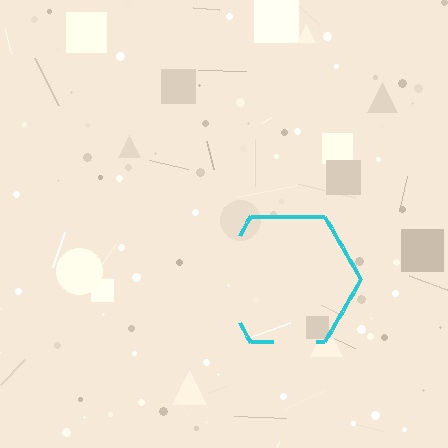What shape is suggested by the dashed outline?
The dashed outline suggests a hexagon.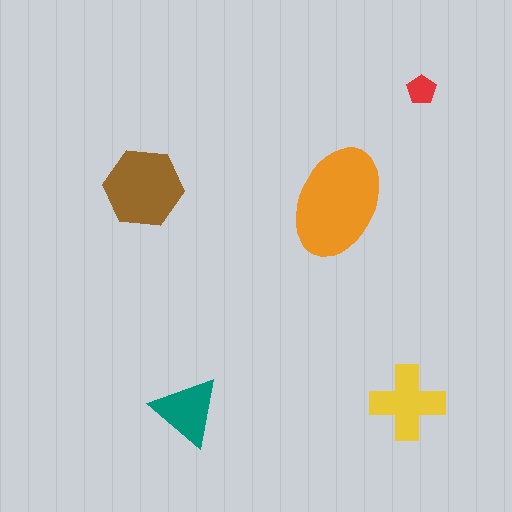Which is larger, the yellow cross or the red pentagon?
The yellow cross.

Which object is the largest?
The orange ellipse.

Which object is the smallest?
The red pentagon.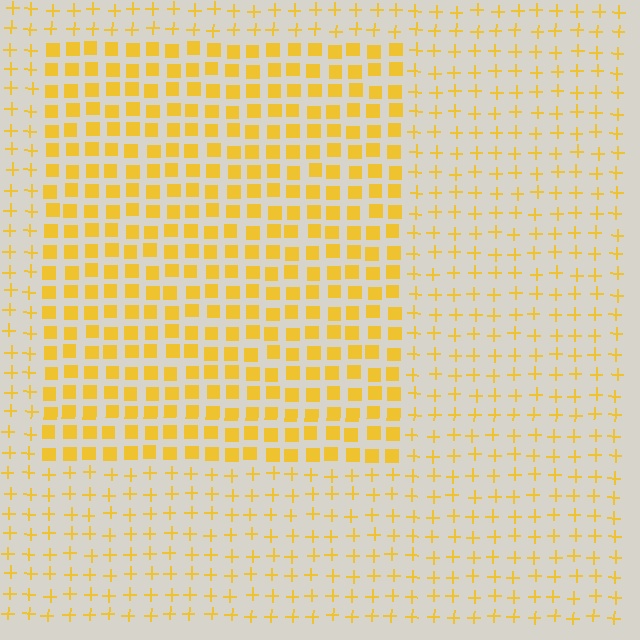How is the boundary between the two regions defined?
The boundary is defined by a change in element shape: squares inside vs. plus signs outside. All elements share the same color and spacing.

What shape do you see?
I see a rectangle.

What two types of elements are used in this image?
The image uses squares inside the rectangle region and plus signs outside it.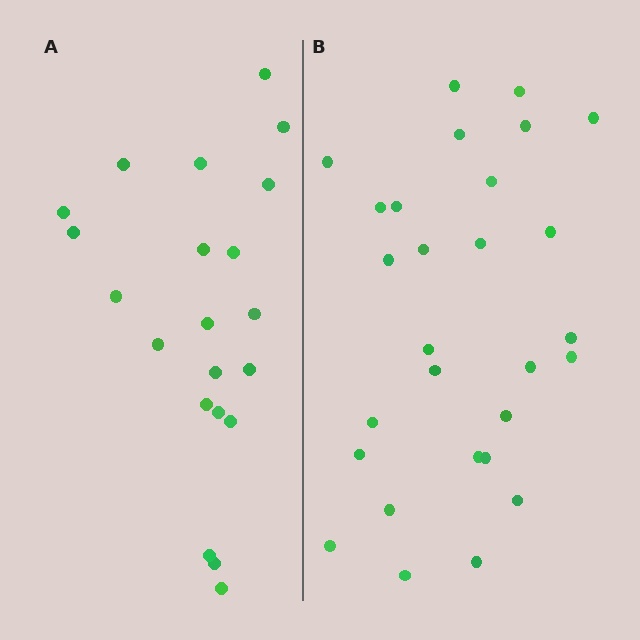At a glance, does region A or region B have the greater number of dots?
Region B (the right region) has more dots.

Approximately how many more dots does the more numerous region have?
Region B has roughly 8 or so more dots than region A.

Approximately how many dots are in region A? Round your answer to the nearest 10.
About 20 dots. (The exact count is 21, which rounds to 20.)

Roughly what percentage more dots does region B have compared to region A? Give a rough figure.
About 35% more.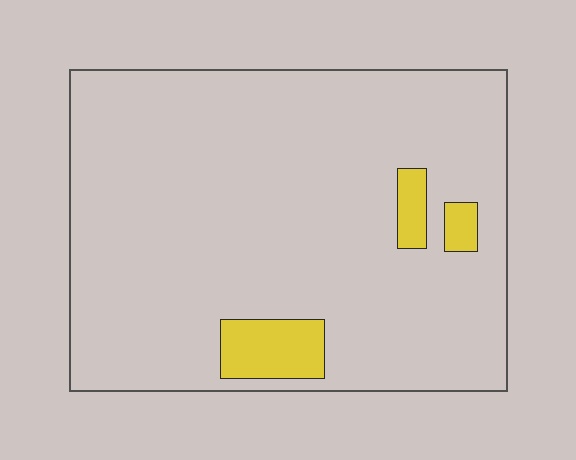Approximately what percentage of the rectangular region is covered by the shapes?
Approximately 5%.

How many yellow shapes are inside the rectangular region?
3.